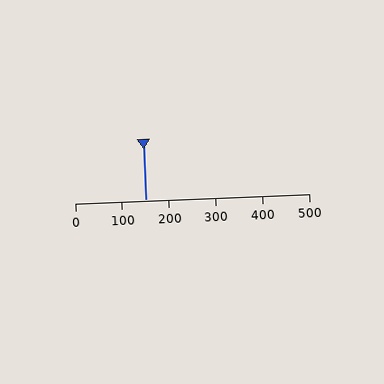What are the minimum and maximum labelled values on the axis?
The axis runs from 0 to 500.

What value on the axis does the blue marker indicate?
The marker indicates approximately 150.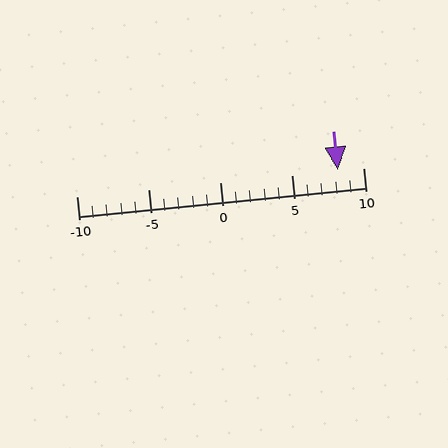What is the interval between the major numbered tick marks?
The major tick marks are spaced 5 units apart.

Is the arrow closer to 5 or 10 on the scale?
The arrow is closer to 10.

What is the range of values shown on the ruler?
The ruler shows values from -10 to 10.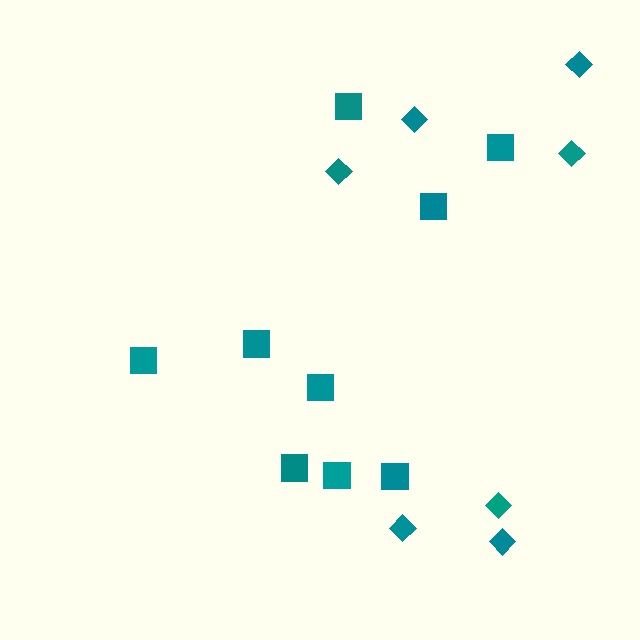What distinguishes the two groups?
There are 2 groups: one group of squares (9) and one group of diamonds (7).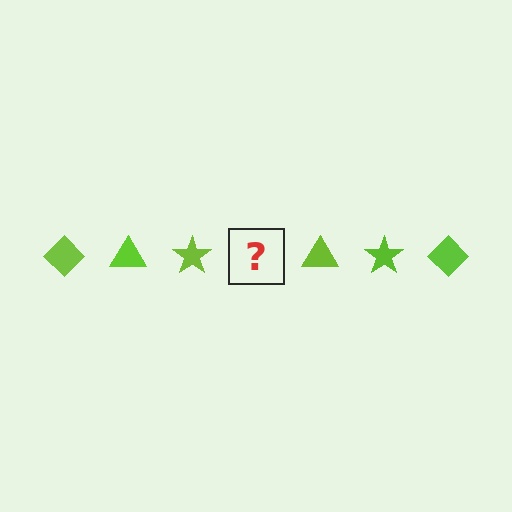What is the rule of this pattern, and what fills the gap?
The rule is that the pattern cycles through diamond, triangle, star shapes in lime. The gap should be filled with a lime diamond.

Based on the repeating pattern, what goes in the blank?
The blank should be a lime diamond.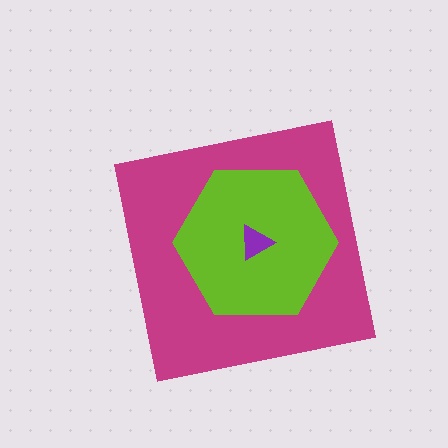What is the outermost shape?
The magenta square.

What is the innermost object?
The purple triangle.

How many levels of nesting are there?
3.